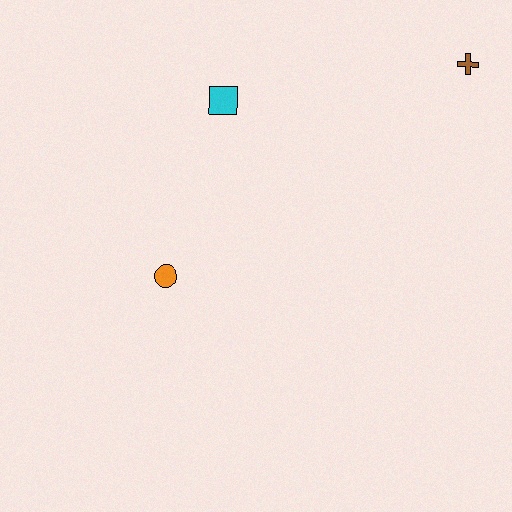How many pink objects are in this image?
There are no pink objects.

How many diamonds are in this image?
There are no diamonds.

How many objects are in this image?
There are 3 objects.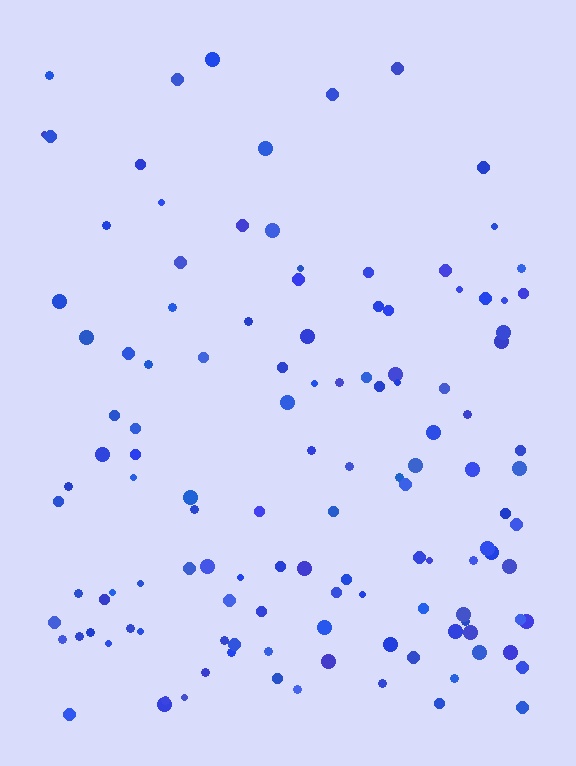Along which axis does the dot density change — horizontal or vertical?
Vertical.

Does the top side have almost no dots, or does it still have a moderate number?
Still a moderate number, just noticeably fewer than the bottom.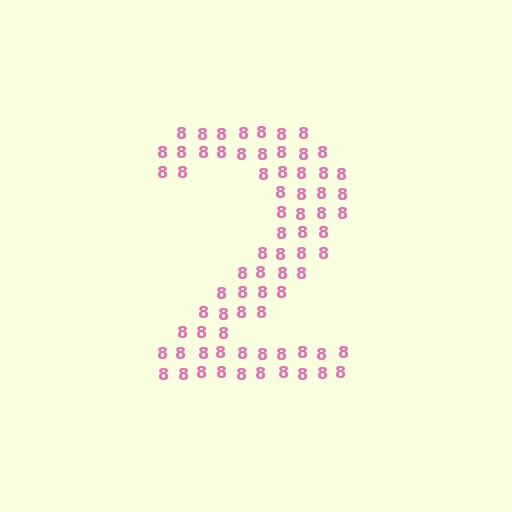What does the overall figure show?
The overall figure shows the digit 2.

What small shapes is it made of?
It is made of small digit 8's.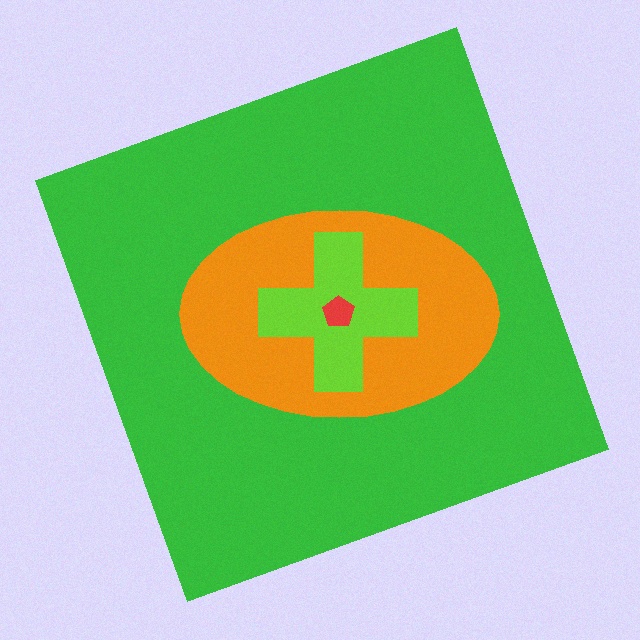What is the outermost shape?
The green square.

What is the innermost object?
The red pentagon.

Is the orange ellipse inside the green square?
Yes.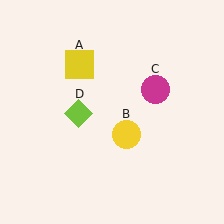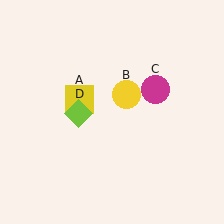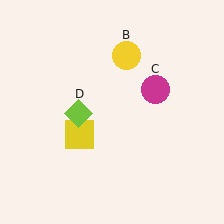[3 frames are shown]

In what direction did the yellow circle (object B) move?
The yellow circle (object B) moved up.